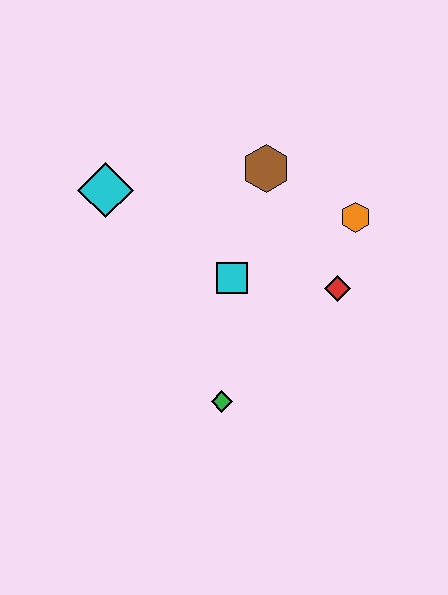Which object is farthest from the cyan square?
The cyan diamond is farthest from the cyan square.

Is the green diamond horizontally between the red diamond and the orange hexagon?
No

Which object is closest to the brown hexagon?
The orange hexagon is closest to the brown hexagon.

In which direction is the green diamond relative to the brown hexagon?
The green diamond is below the brown hexagon.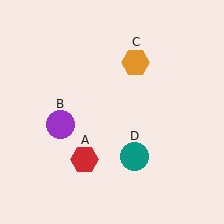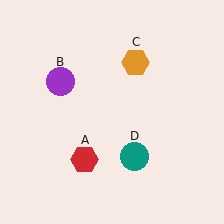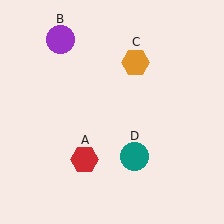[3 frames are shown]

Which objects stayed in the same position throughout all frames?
Red hexagon (object A) and orange hexagon (object C) and teal circle (object D) remained stationary.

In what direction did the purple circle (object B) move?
The purple circle (object B) moved up.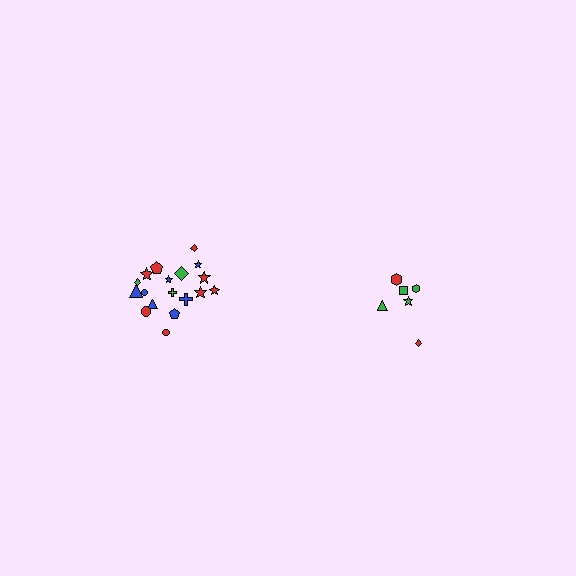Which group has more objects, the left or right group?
The left group.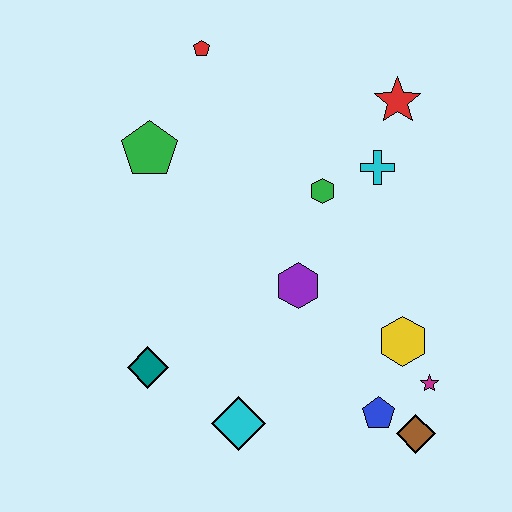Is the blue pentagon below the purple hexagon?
Yes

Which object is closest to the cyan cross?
The green hexagon is closest to the cyan cross.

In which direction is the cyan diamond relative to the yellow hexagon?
The cyan diamond is to the left of the yellow hexagon.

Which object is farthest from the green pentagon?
The brown diamond is farthest from the green pentagon.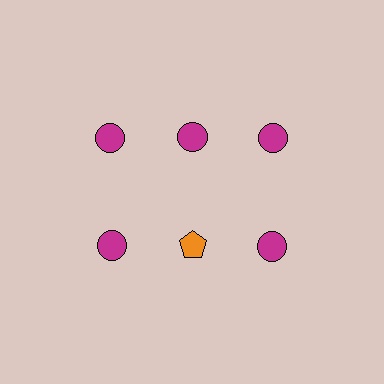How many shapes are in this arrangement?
There are 6 shapes arranged in a grid pattern.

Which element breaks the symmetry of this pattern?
The orange pentagon in the second row, second from left column breaks the symmetry. All other shapes are magenta circles.